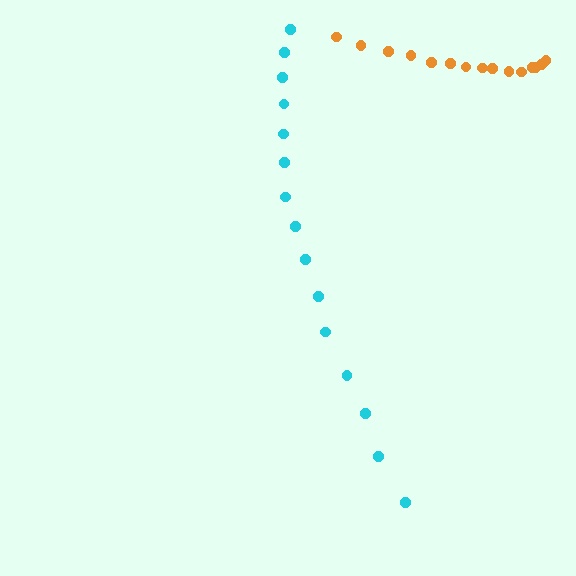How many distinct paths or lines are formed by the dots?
There are 2 distinct paths.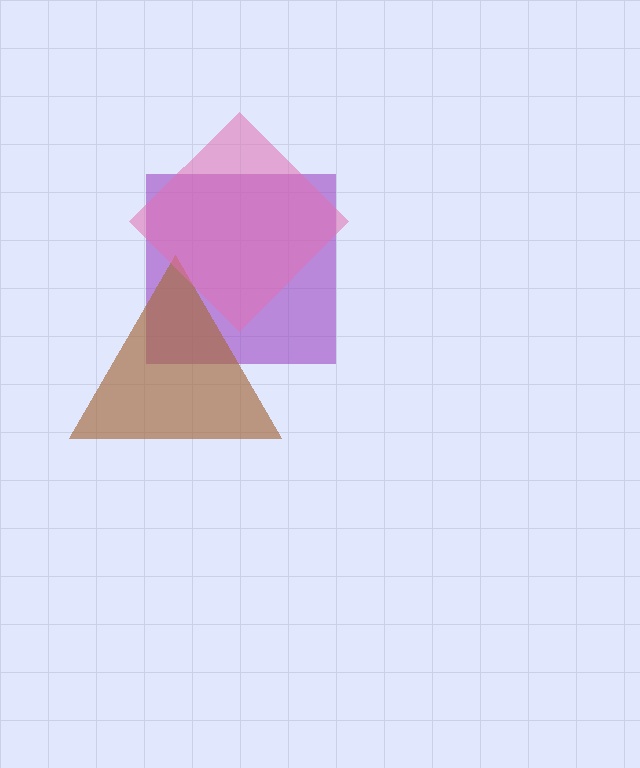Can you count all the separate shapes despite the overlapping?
Yes, there are 3 separate shapes.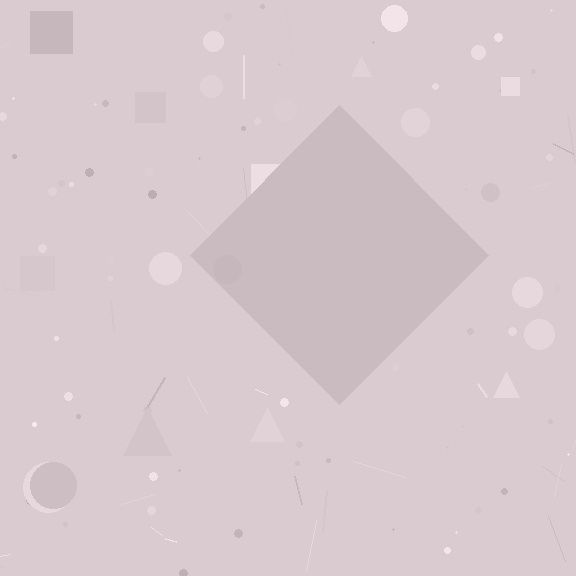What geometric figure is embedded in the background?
A diamond is embedded in the background.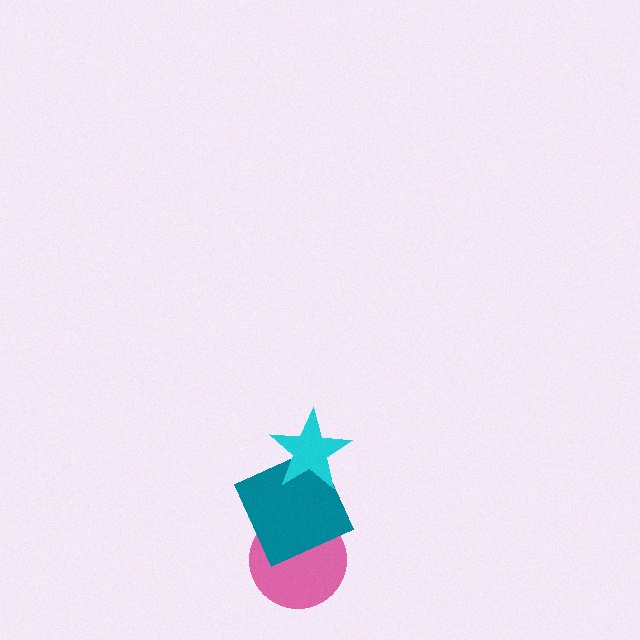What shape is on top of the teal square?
The cyan star is on top of the teal square.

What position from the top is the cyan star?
The cyan star is 1st from the top.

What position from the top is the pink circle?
The pink circle is 3rd from the top.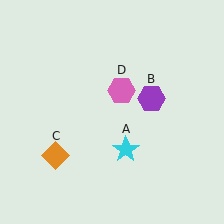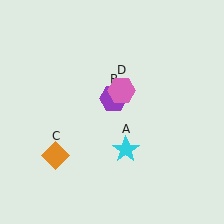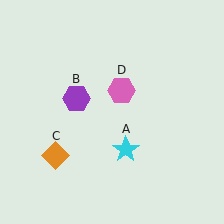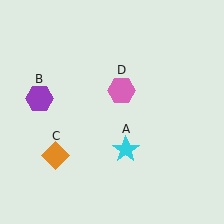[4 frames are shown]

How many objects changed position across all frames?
1 object changed position: purple hexagon (object B).